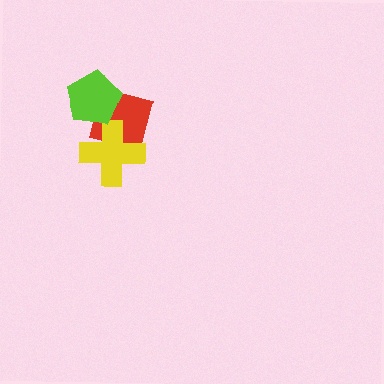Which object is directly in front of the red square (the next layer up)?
The yellow cross is directly in front of the red square.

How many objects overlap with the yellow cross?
1 object overlaps with the yellow cross.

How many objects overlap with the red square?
2 objects overlap with the red square.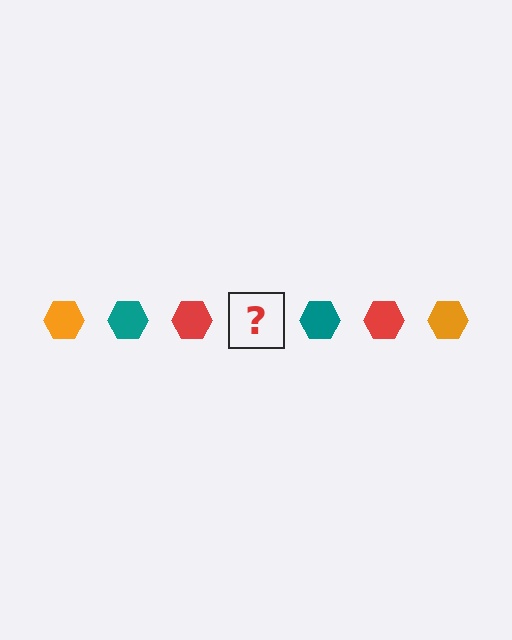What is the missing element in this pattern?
The missing element is an orange hexagon.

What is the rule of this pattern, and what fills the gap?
The rule is that the pattern cycles through orange, teal, red hexagons. The gap should be filled with an orange hexagon.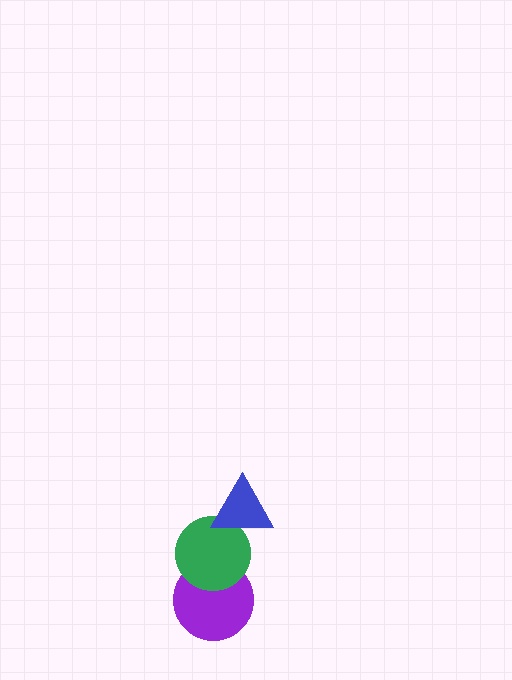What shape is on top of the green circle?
The blue triangle is on top of the green circle.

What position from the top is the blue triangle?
The blue triangle is 1st from the top.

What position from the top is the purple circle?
The purple circle is 3rd from the top.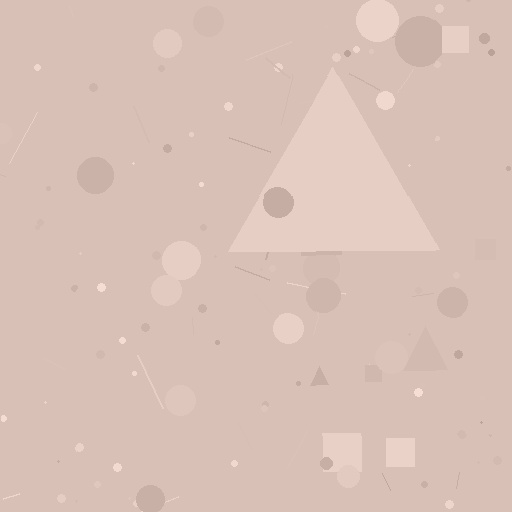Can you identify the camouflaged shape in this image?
The camouflaged shape is a triangle.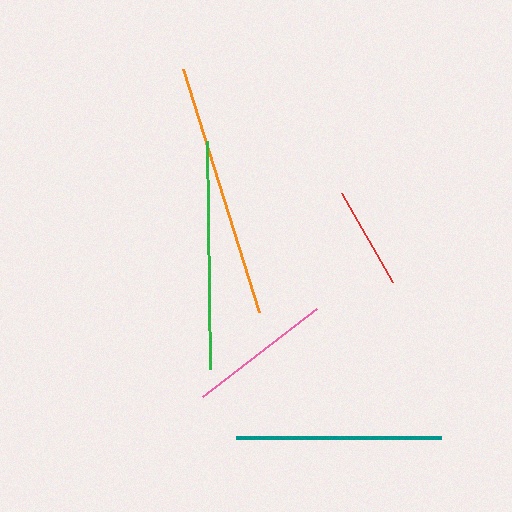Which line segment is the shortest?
The red line is the shortest at approximately 103 pixels.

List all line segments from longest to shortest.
From longest to shortest: orange, green, teal, pink, red.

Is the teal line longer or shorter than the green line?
The green line is longer than the teal line.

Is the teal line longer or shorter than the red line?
The teal line is longer than the red line.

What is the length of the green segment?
The green segment is approximately 228 pixels long.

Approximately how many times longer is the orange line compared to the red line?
The orange line is approximately 2.5 times the length of the red line.